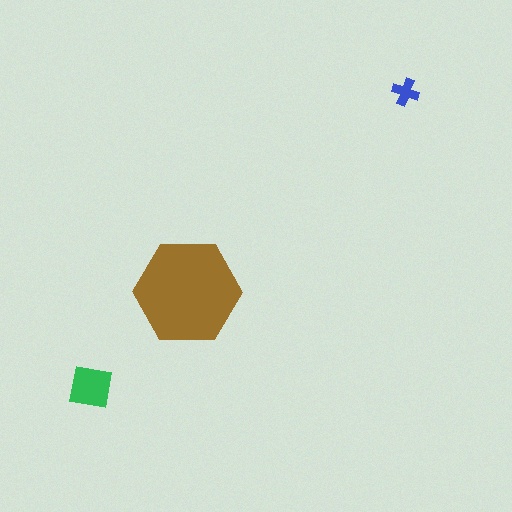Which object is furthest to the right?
The blue cross is rightmost.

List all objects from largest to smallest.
The brown hexagon, the green square, the blue cross.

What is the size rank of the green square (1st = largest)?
2nd.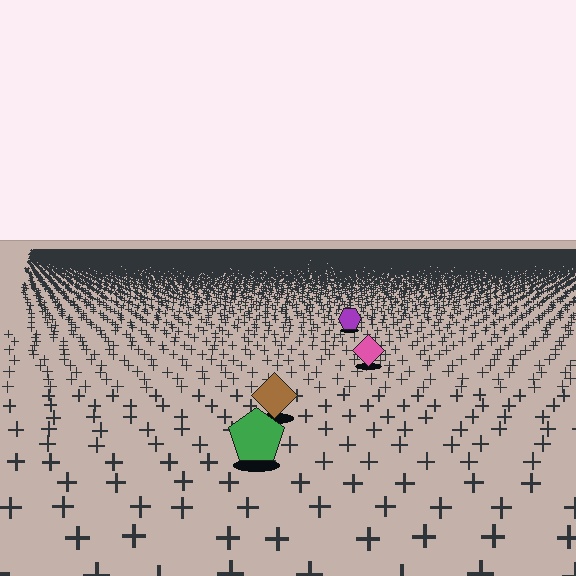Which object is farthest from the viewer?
The purple hexagon is farthest from the viewer. It appears smaller and the ground texture around it is denser.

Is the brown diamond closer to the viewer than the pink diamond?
Yes. The brown diamond is closer — you can tell from the texture gradient: the ground texture is coarser near it.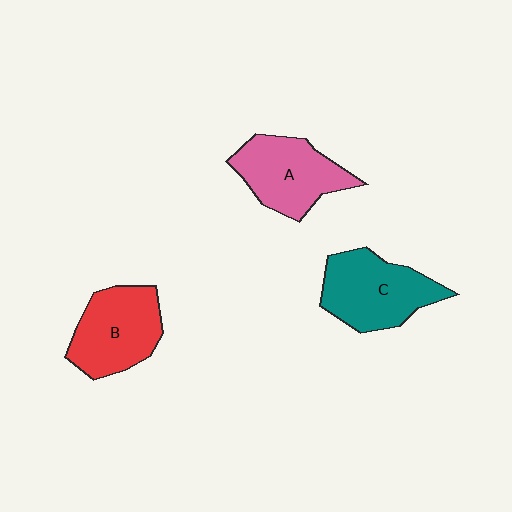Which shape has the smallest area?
Shape A (pink).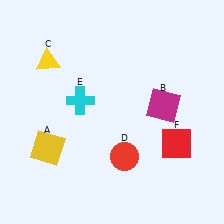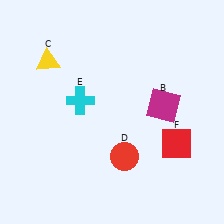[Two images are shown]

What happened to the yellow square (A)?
The yellow square (A) was removed in Image 2. It was in the bottom-left area of Image 1.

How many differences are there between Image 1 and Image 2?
There is 1 difference between the two images.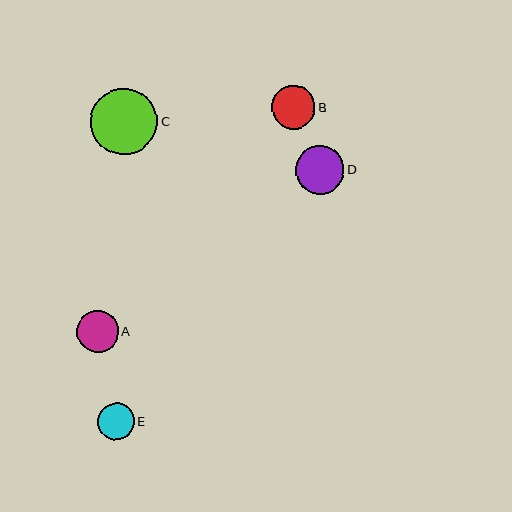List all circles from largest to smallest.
From largest to smallest: C, D, B, A, E.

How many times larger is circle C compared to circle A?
Circle C is approximately 1.6 times the size of circle A.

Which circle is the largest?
Circle C is the largest with a size of approximately 67 pixels.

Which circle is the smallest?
Circle E is the smallest with a size of approximately 37 pixels.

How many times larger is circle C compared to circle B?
Circle C is approximately 1.5 times the size of circle B.